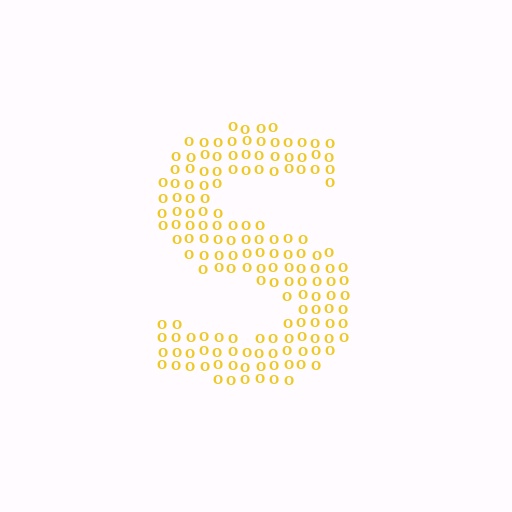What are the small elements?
The small elements are letter O's.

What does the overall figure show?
The overall figure shows the letter S.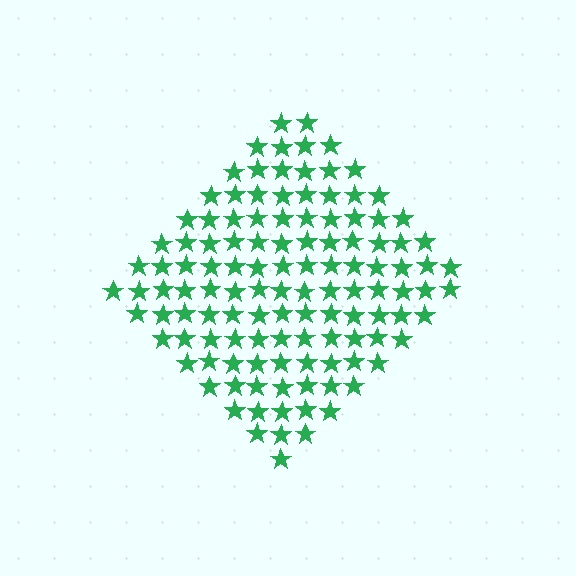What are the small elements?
The small elements are stars.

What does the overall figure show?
The overall figure shows a diamond.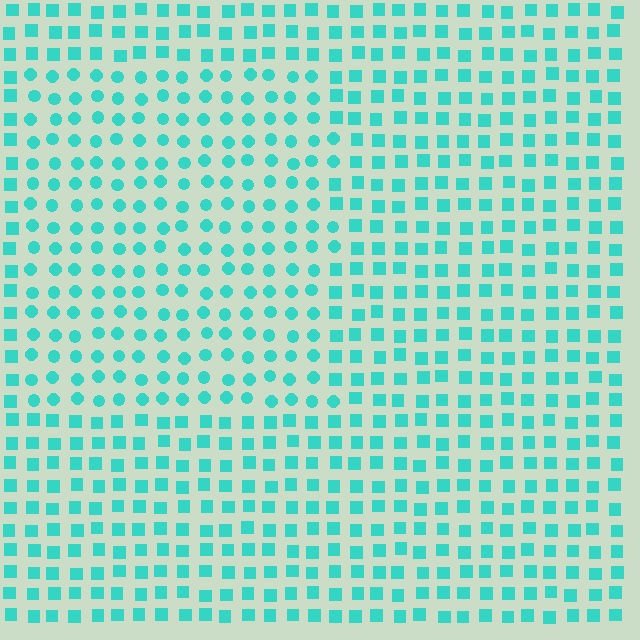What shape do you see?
I see a rectangle.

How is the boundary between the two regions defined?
The boundary is defined by a change in element shape: circles inside vs. squares outside. All elements share the same color and spacing.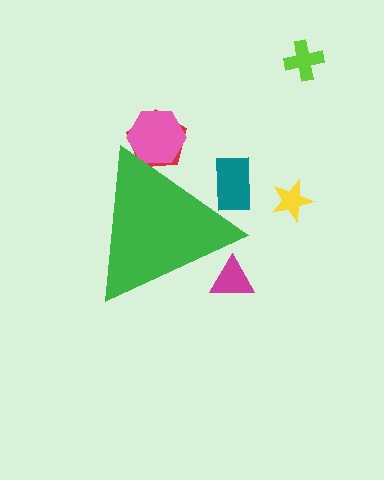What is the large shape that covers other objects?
A green triangle.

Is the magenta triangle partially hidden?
Yes, the magenta triangle is partially hidden behind the green triangle.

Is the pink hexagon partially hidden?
Yes, the pink hexagon is partially hidden behind the green triangle.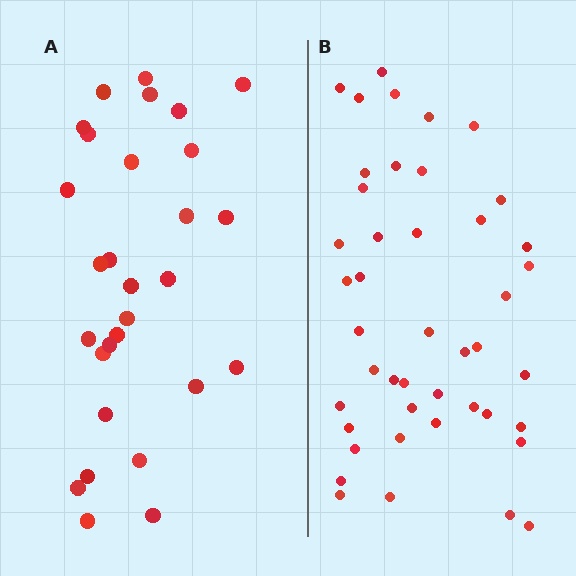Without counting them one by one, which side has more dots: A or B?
Region B (the right region) has more dots.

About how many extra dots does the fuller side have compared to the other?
Region B has approximately 15 more dots than region A.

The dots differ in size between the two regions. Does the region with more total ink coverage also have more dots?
No. Region A has more total ink coverage because its dots are larger, but region B actually contains more individual dots. Total area can be misleading — the number of items is what matters here.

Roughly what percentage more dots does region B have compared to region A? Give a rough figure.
About 50% more.